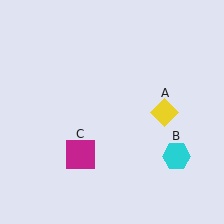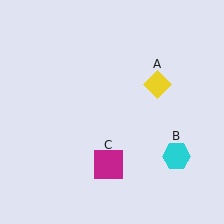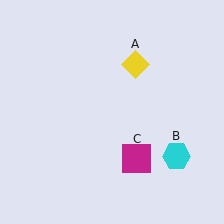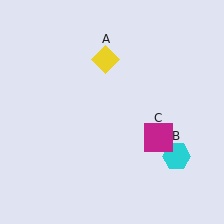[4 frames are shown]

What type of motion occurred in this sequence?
The yellow diamond (object A), magenta square (object C) rotated counterclockwise around the center of the scene.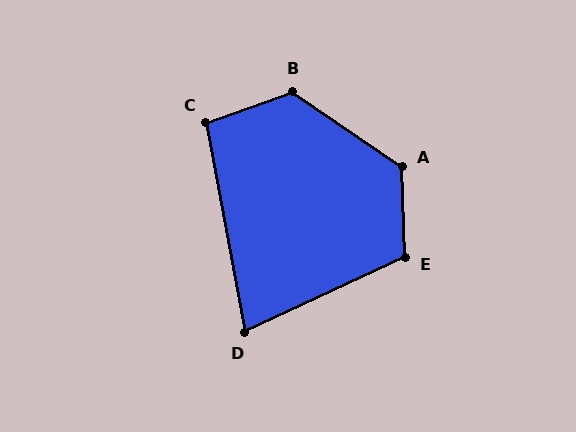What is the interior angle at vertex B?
Approximately 126 degrees (obtuse).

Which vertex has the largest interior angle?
A, at approximately 126 degrees.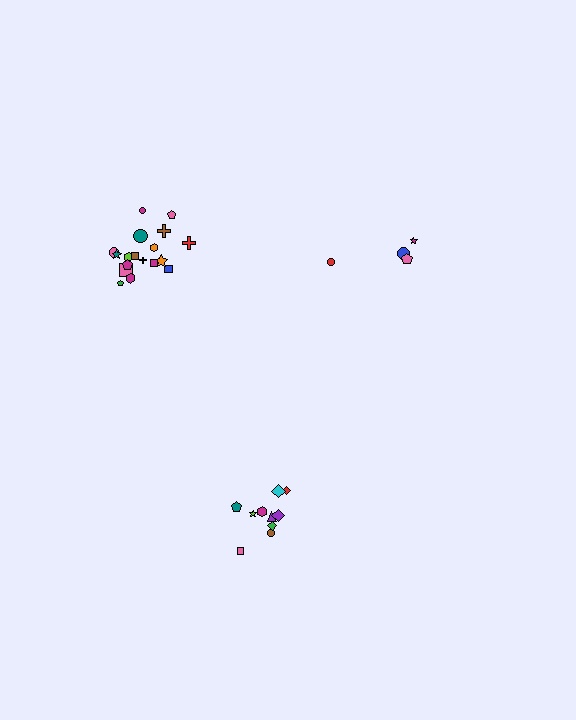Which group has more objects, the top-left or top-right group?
The top-left group.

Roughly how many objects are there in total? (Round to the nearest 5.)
Roughly 30 objects in total.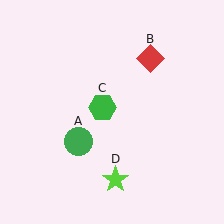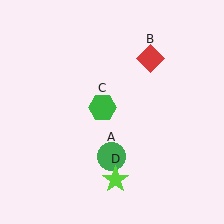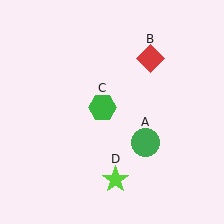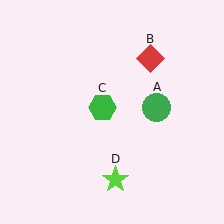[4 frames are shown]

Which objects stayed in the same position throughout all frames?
Red diamond (object B) and green hexagon (object C) and lime star (object D) remained stationary.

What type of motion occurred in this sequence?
The green circle (object A) rotated counterclockwise around the center of the scene.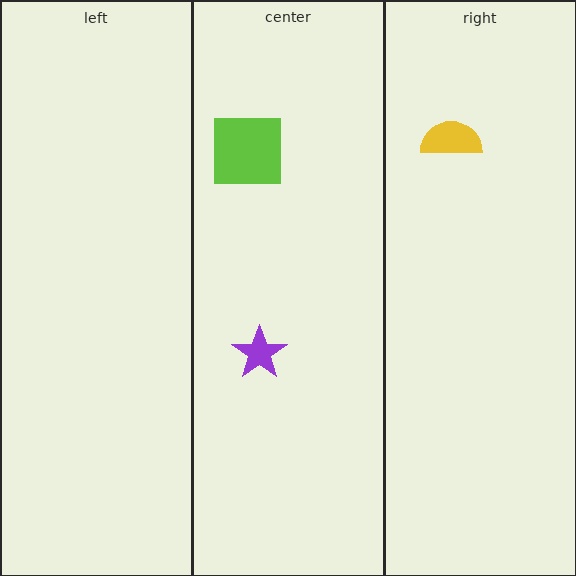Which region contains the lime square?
The center region.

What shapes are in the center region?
The purple star, the lime square.